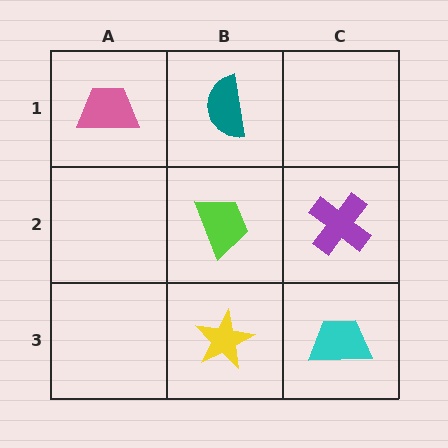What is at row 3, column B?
A yellow star.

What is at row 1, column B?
A teal semicircle.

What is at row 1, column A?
A pink trapezoid.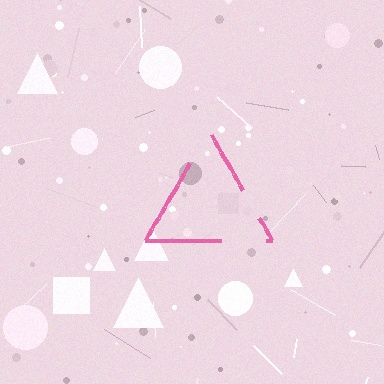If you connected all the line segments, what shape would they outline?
They would outline a triangle.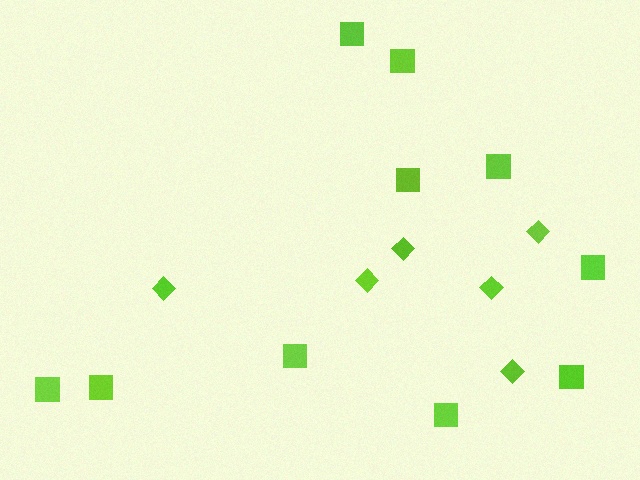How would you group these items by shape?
There are 2 groups: one group of diamonds (6) and one group of squares (10).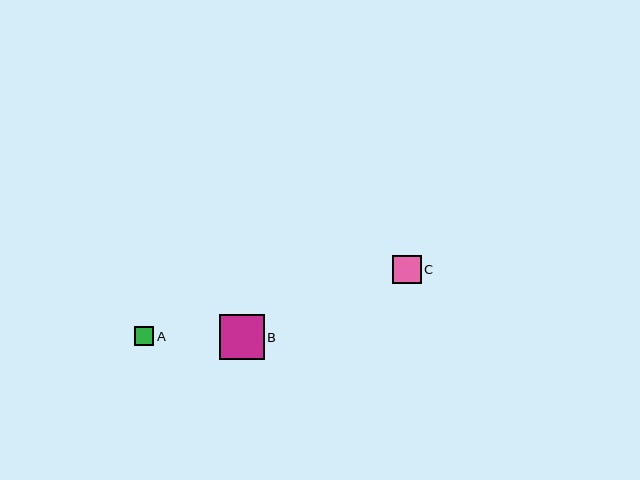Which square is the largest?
Square B is the largest with a size of approximately 45 pixels.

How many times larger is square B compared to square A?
Square B is approximately 2.4 times the size of square A.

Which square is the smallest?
Square A is the smallest with a size of approximately 19 pixels.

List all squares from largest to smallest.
From largest to smallest: B, C, A.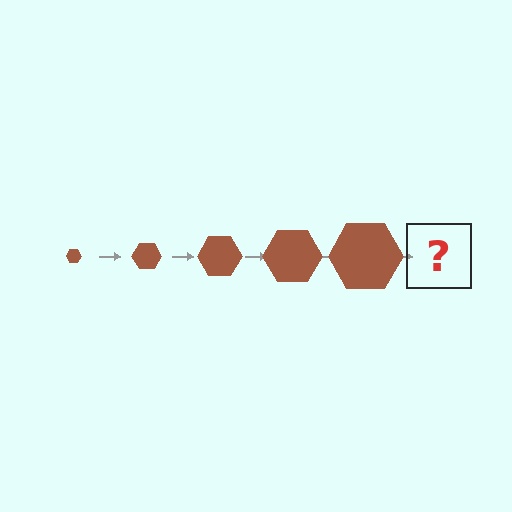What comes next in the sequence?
The next element should be a brown hexagon, larger than the previous one.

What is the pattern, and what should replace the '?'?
The pattern is that the hexagon gets progressively larger each step. The '?' should be a brown hexagon, larger than the previous one.